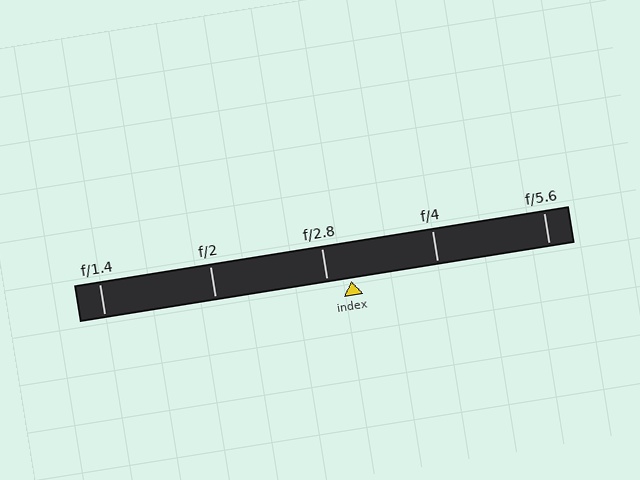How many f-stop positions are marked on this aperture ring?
There are 5 f-stop positions marked.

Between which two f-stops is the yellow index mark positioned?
The index mark is between f/2.8 and f/4.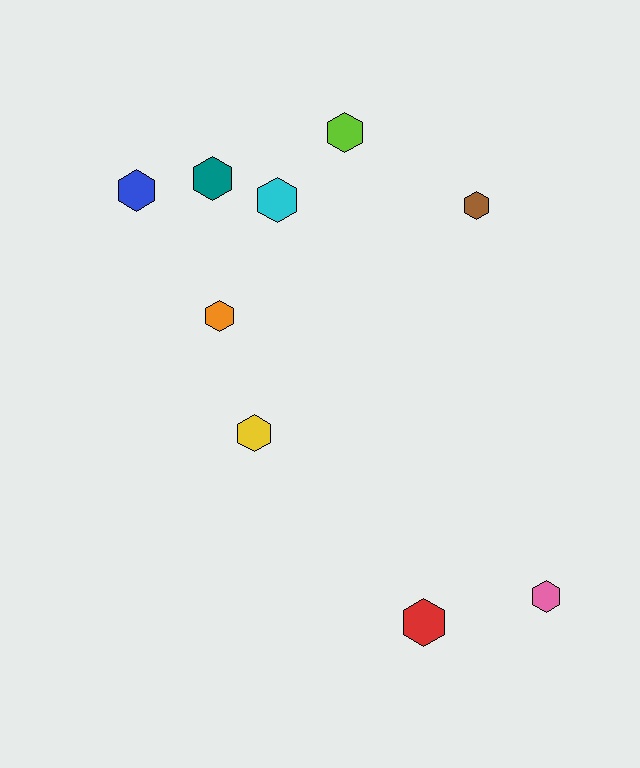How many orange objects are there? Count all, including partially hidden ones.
There is 1 orange object.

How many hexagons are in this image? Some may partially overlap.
There are 9 hexagons.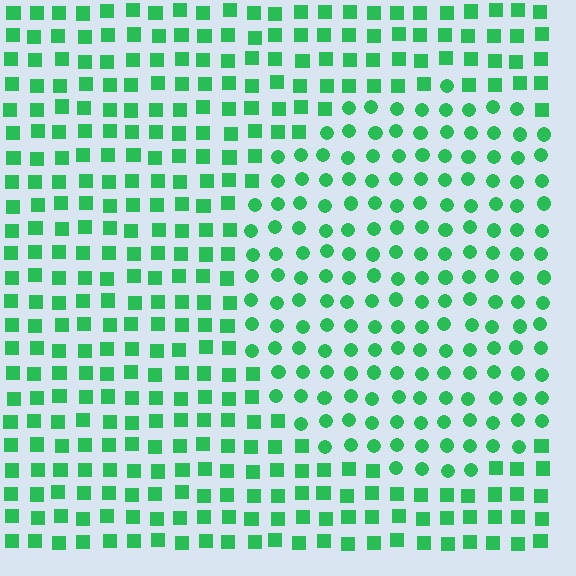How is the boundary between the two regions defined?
The boundary is defined by a change in element shape: circles inside vs. squares outside. All elements share the same color and spacing.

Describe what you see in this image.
The image is filled with small green elements arranged in a uniform grid. A circle-shaped region contains circles, while the surrounding area contains squares. The boundary is defined purely by the change in element shape.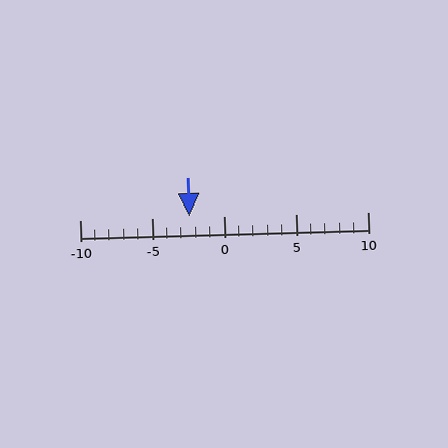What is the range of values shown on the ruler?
The ruler shows values from -10 to 10.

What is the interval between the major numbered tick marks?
The major tick marks are spaced 5 units apart.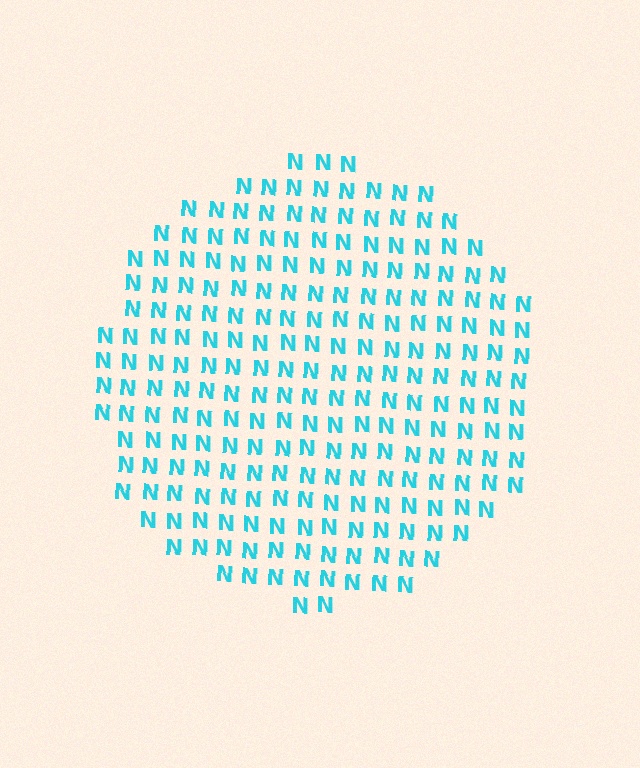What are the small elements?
The small elements are letter N's.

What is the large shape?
The large shape is a circle.